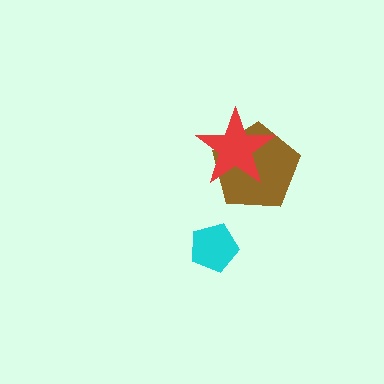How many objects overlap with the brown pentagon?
1 object overlaps with the brown pentagon.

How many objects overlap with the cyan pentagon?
0 objects overlap with the cyan pentagon.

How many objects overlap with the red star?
1 object overlaps with the red star.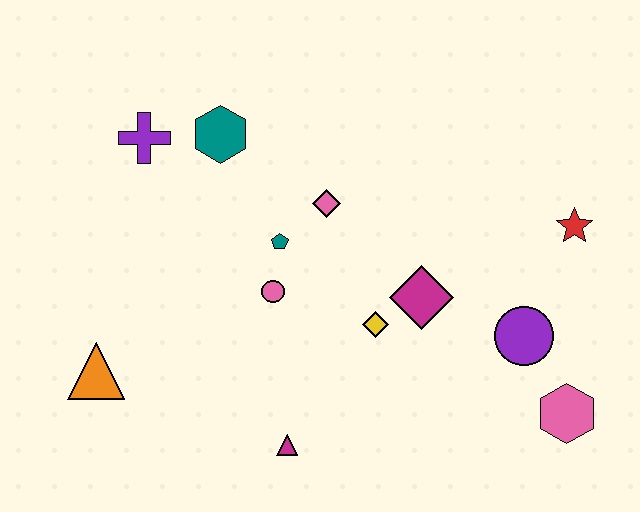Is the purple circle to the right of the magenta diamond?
Yes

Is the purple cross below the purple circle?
No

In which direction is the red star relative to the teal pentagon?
The red star is to the right of the teal pentagon.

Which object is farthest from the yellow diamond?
The purple cross is farthest from the yellow diamond.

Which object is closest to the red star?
The purple circle is closest to the red star.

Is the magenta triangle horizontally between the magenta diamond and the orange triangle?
Yes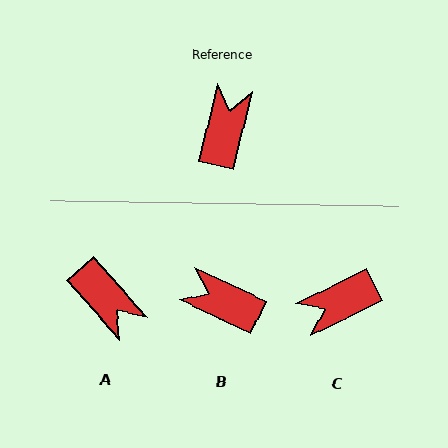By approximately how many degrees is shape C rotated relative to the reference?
Approximately 130 degrees counter-clockwise.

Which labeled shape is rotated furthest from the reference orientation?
C, about 130 degrees away.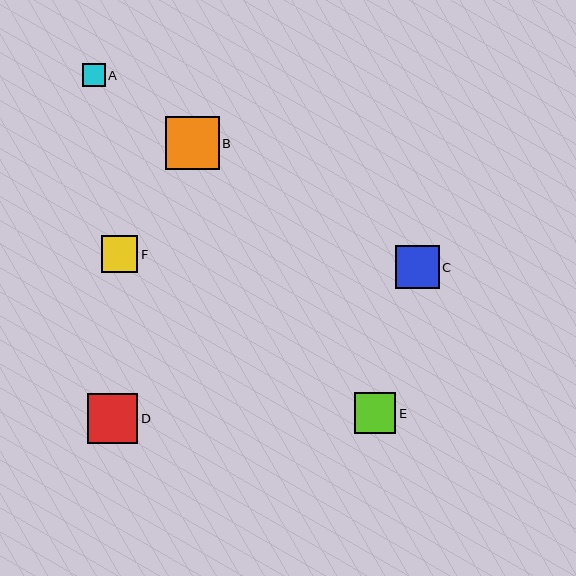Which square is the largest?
Square B is the largest with a size of approximately 53 pixels.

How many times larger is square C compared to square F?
Square C is approximately 1.2 times the size of square F.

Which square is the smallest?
Square A is the smallest with a size of approximately 23 pixels.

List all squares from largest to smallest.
From largest to smallest: B, D, C, E, F, A.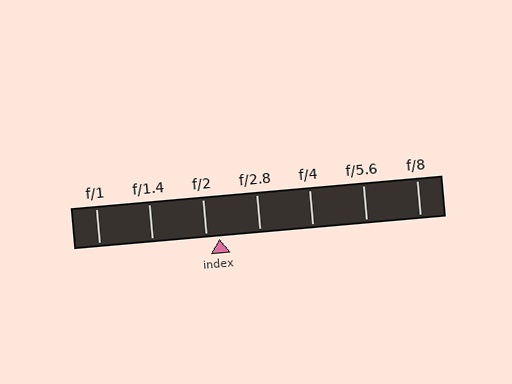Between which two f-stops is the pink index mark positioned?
The index mark is between f/2 and f/2.8.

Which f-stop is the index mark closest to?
The index mark is closest to f/2.